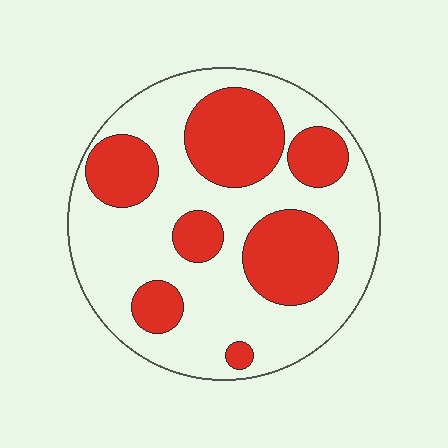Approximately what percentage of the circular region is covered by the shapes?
Approximately 35%.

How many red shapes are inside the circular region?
7.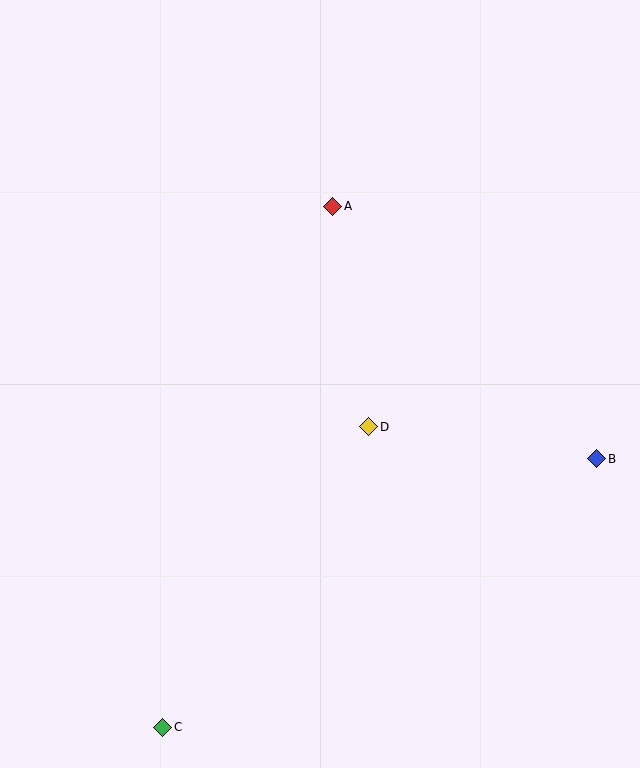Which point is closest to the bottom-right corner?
Point B is closest to the bottom-right corner.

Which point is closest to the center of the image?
Point D at (369, 427) is closest to the center.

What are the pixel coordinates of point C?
Point C is at (163, 727).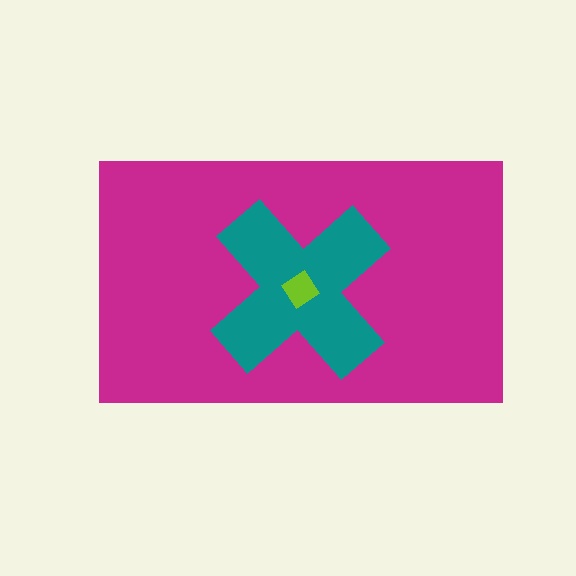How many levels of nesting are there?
3.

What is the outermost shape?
The magenta rectangle.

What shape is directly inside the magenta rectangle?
The teal cross.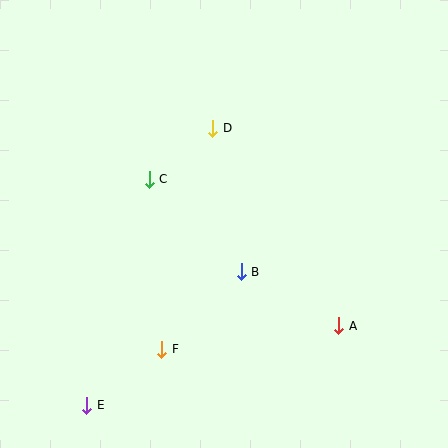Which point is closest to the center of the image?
Point B at (241, 272) is closest to the center.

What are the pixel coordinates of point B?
Point B is at (241, 272).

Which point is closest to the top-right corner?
Point D is closest to the top-right corner.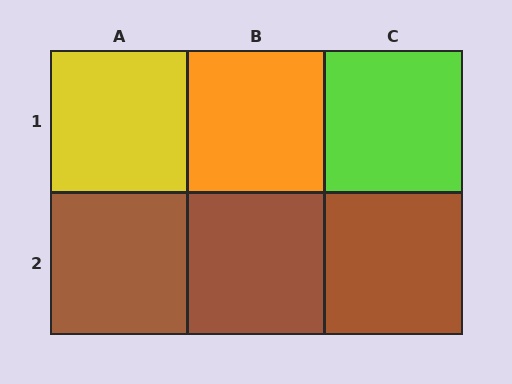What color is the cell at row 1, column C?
Lime.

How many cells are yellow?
1 cell is yellow.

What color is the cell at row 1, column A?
Yellow.